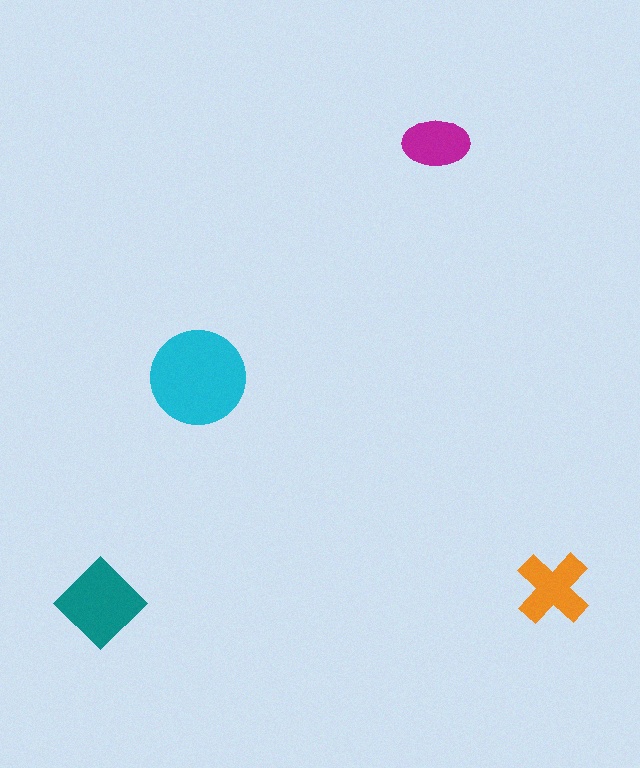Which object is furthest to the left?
The teal diamond is leftmost.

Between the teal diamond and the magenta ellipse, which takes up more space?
The teal diamond.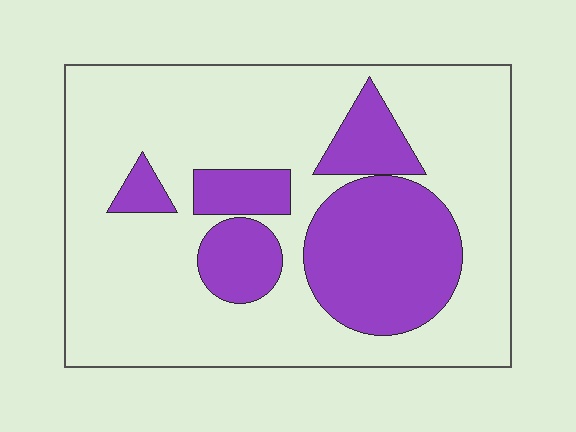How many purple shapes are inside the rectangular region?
5.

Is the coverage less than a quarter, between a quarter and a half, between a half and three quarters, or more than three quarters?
Between a quarter and a half.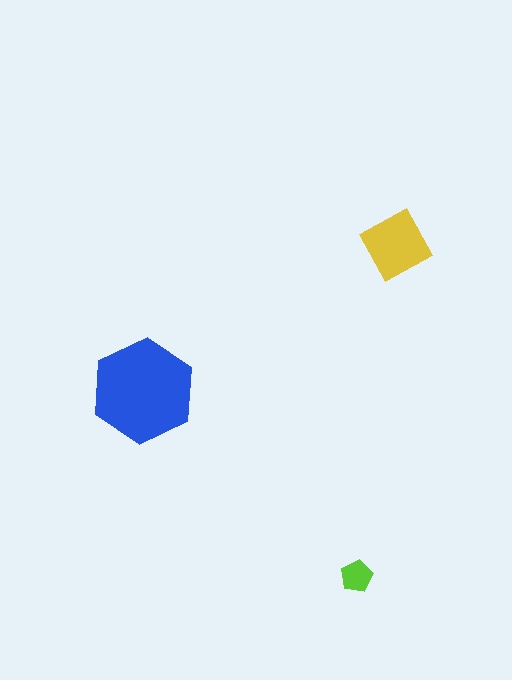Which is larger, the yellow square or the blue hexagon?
The blue hexagon.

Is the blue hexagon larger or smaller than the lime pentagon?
Larger.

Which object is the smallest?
The lime pentagon.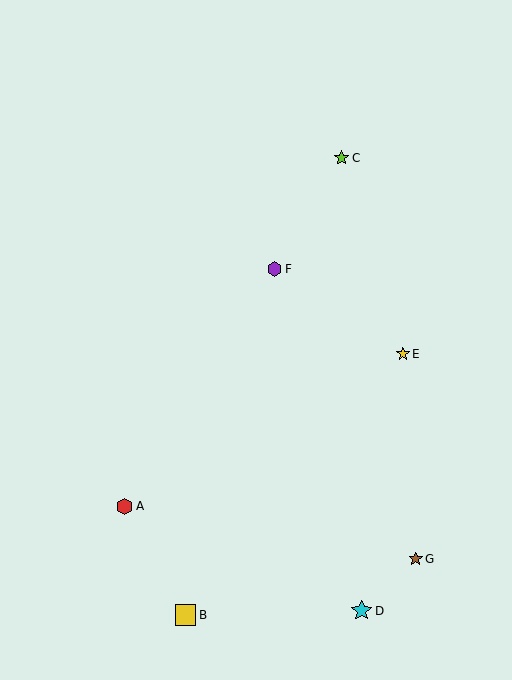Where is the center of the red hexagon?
The center of the red hexagon is at (125, 507).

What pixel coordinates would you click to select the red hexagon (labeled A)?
Click at (125, 507) to select the red hexagon A.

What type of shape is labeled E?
Shape E is a yellow star.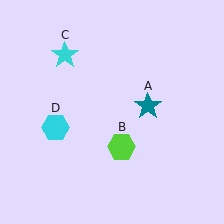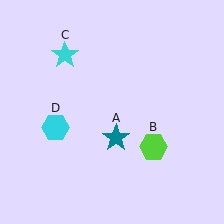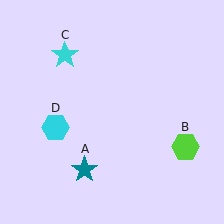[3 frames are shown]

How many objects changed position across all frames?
2 objects changed position: teal star (object A), lime hexagon (object B).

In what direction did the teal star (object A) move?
The teal star (object A) moved down and to the left.